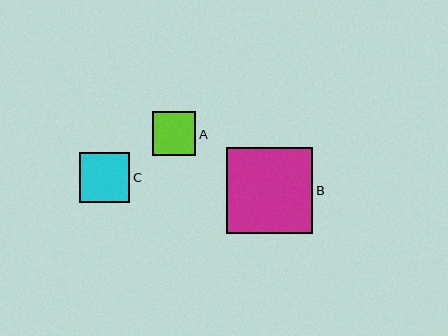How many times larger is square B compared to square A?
Square B is approximately 2.0 times the size of square A.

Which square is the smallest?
Square A is the smallest with a size of approximately 43 pixels.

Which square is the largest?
Square B is the largest with a size of approximately 86 pixels.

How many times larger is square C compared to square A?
Square C is approximately 1.2 times the size of square A.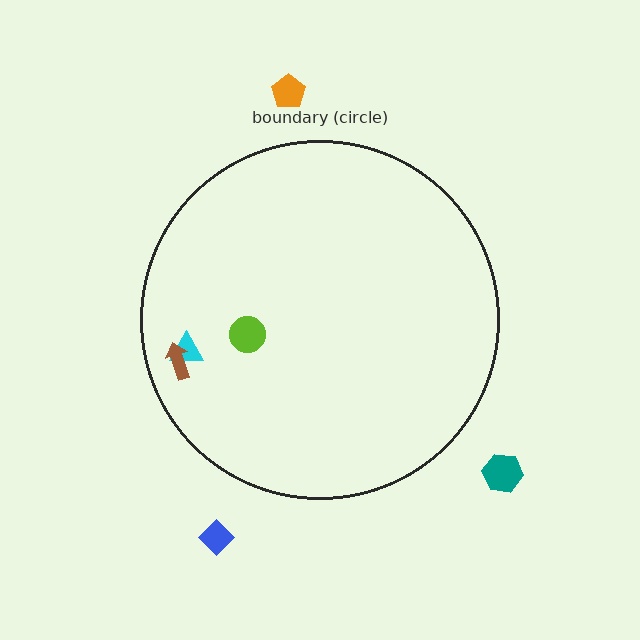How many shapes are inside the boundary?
3 inside, 3 outside.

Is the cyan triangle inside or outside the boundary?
Inside.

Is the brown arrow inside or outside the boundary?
Inside.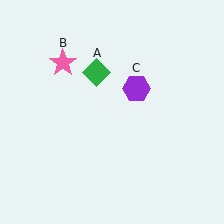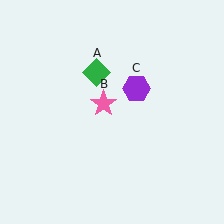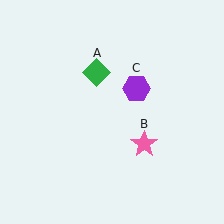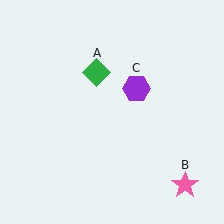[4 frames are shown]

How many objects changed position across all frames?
1 object changed position: pink star (object B).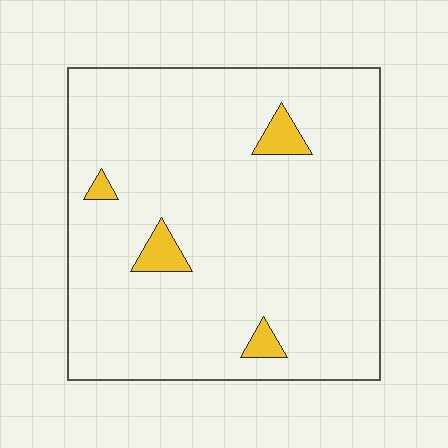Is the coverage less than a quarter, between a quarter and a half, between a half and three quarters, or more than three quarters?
Less than a quarter.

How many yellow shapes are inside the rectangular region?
4.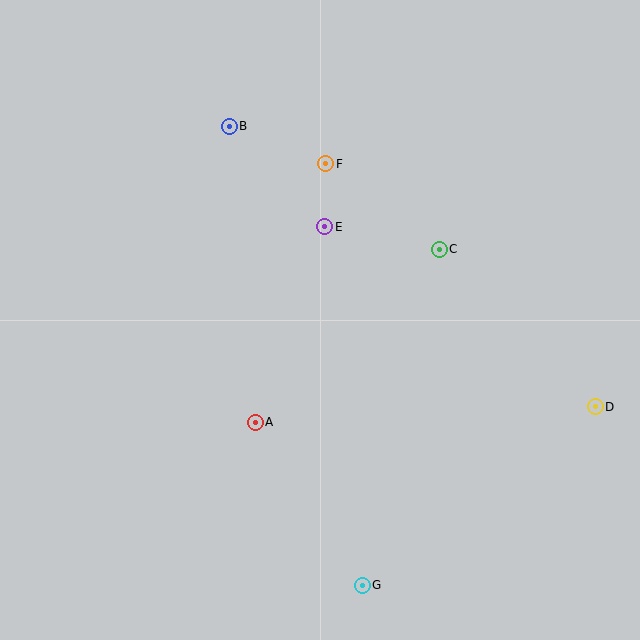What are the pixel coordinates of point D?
Point D is at (595, 407).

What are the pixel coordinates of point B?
Point B is at (229, 126).